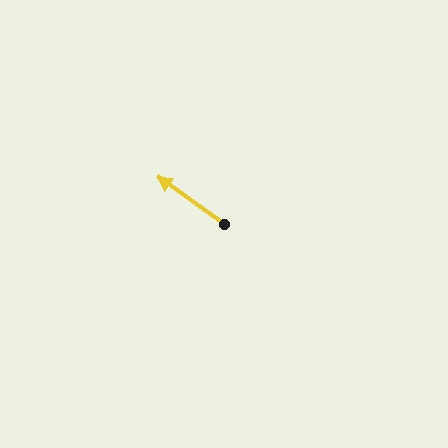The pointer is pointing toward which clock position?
Roughly 10 o'clock.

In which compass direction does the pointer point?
Northwest.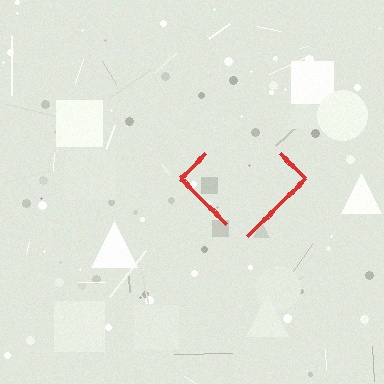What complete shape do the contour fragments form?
The contour fragments form a diamond.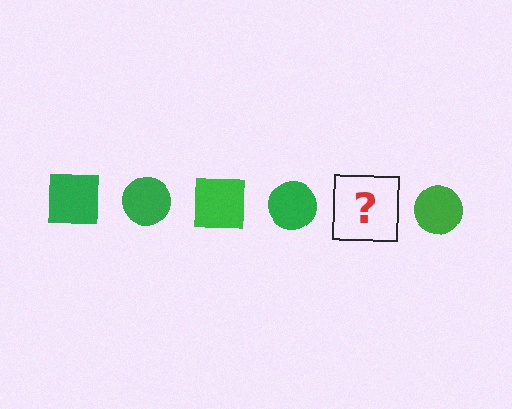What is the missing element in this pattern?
The missing element is a green square.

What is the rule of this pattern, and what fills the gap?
The rule is that the pattern cycles through square, circle shapes in green. The gap should be filled with a green square.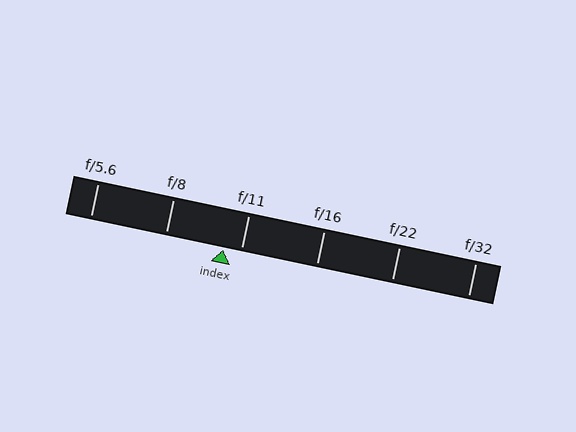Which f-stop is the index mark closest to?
The index mark is closest to f/11.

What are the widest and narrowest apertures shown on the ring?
The widest aperture shown is f/5.6 and the narrowest is f/32.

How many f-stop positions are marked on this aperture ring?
There are 6 f-stop positions marked.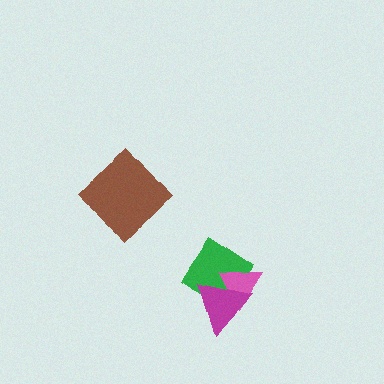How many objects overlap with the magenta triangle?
2 objects overlap with the magenta triangle.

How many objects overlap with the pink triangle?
2 objects overlap with the pink triangle.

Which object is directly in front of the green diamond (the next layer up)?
The pink triangle is directly in front of the green diamond.